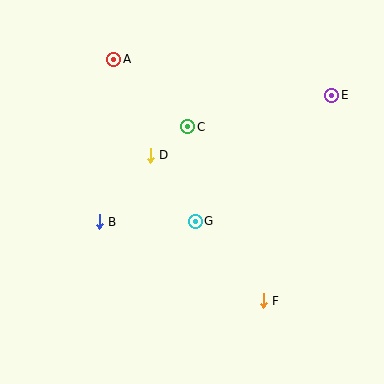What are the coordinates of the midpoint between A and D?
The midpoint between A and D is at (132, 107).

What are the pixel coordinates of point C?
Point C is at (188, 127).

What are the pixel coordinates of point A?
Point A is at (114, 59).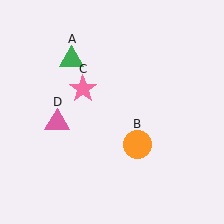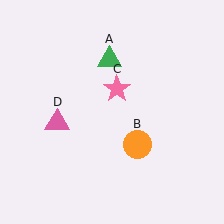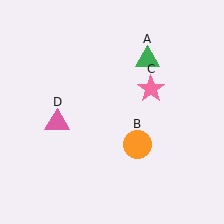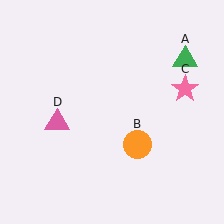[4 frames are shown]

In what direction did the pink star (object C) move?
The pink star (object C) moved right.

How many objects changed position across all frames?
2 objects changed position: green triangle (object A), pink star (object C).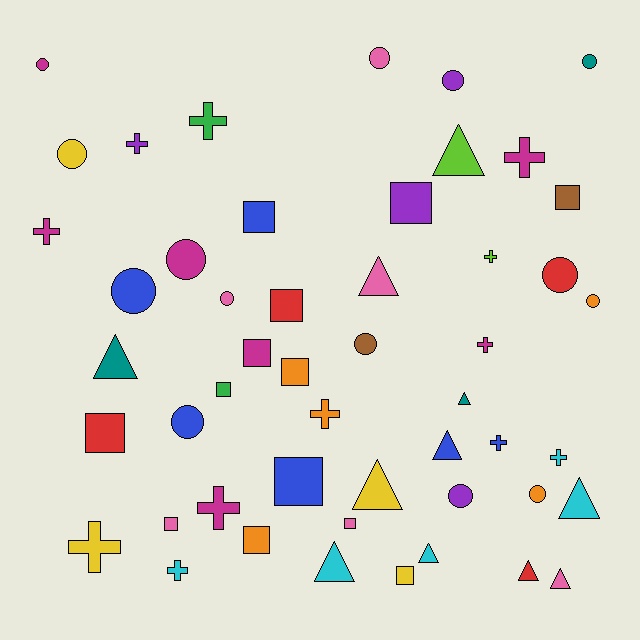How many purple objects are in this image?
There are 4 purple objects.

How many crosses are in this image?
There are 12 crosses.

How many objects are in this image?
There are 50 objects.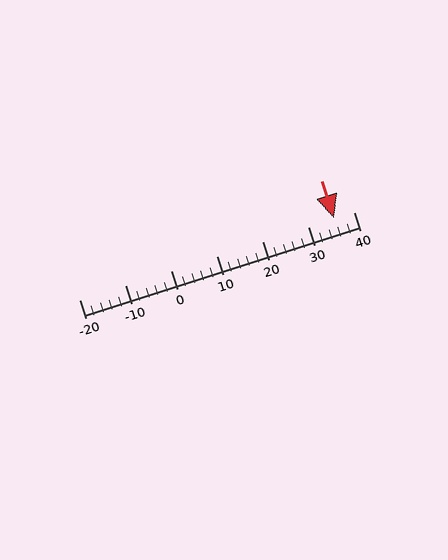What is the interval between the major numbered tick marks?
The major tick marks are spaced 10 units apart.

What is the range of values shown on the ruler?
The ruler shows values from -20 to 40.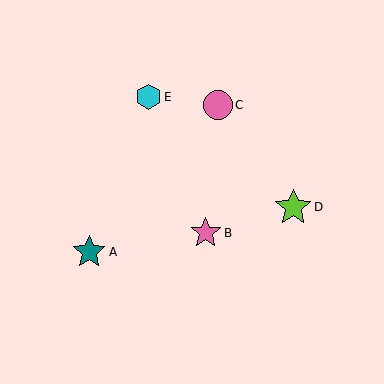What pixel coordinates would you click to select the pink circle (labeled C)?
Click at (218, 105) to select the pink circle C.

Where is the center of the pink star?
The center of the pink star is at (206, 233).